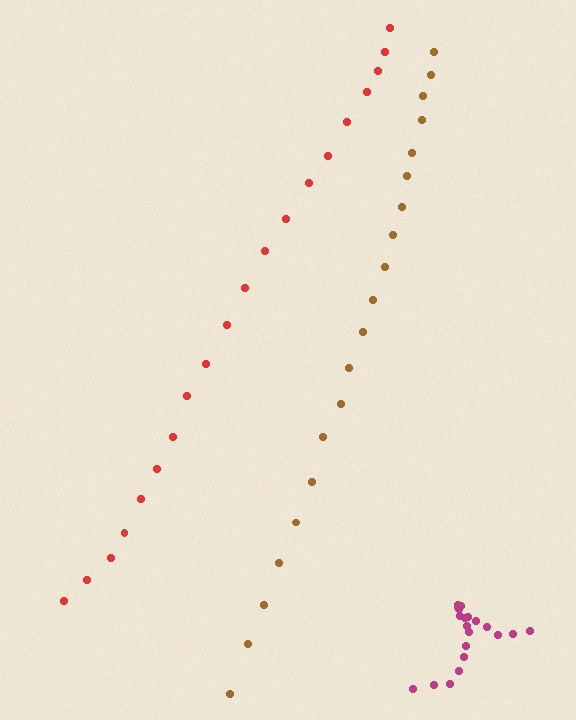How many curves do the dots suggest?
There are 3 distinct paths.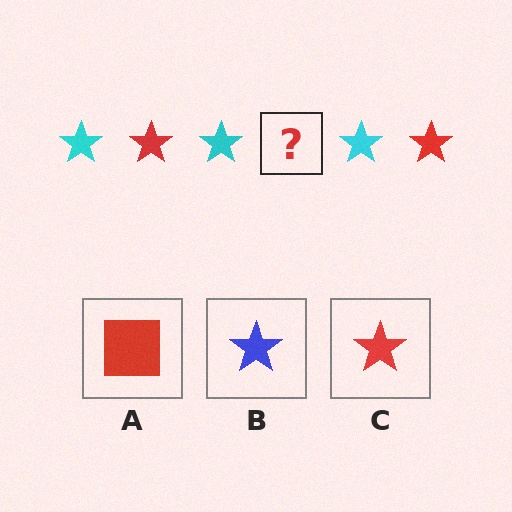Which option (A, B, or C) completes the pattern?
C.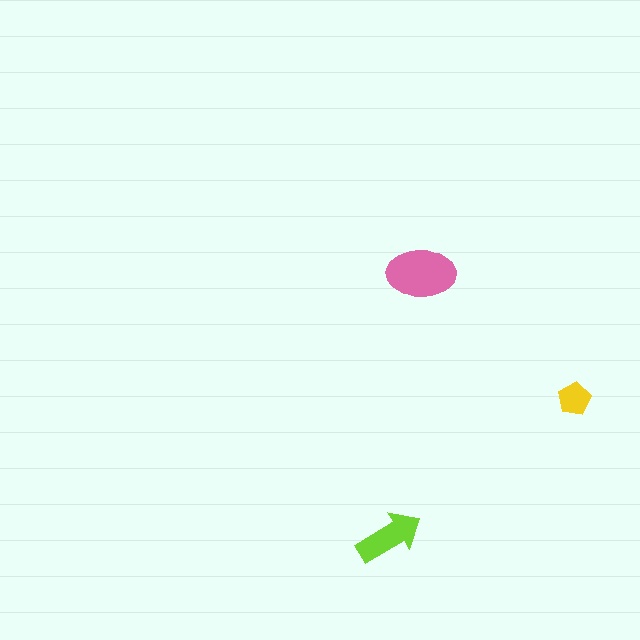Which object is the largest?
The pink ellipse.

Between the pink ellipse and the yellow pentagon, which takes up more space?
The pink ellipse.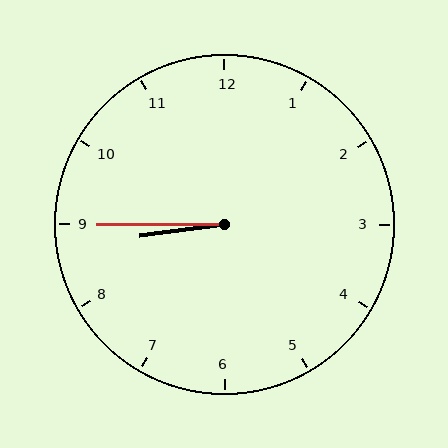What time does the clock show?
8:45.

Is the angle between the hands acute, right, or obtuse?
It is acute.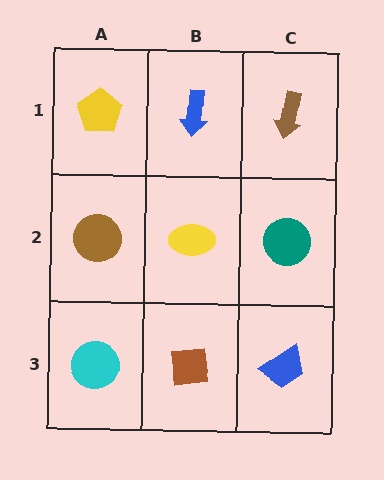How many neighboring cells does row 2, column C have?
3.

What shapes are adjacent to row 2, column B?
A blue arrow (row 1, column B), a brown square (row 3, column B), a brown circle (row 2, column A), a teal circle (row 2, column C).